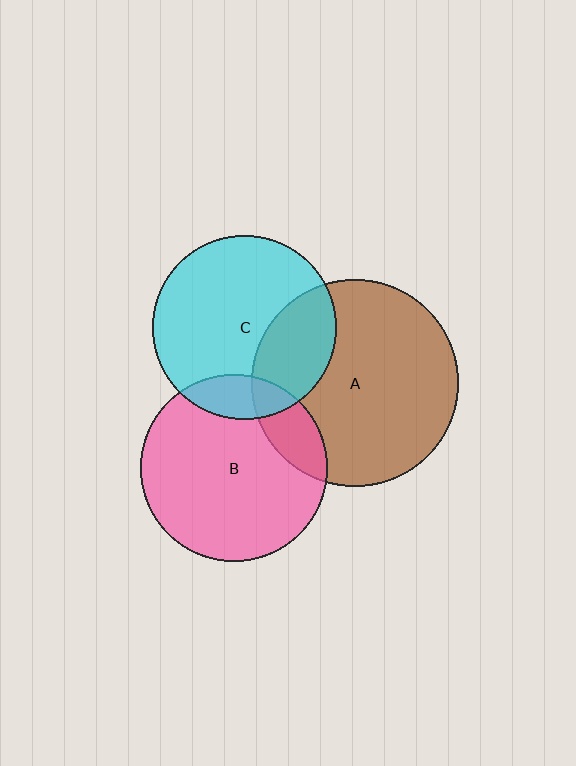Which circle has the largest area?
Circle A (brown).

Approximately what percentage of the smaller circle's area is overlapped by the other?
Approximately 15%.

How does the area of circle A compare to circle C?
Approximately 1.3 times.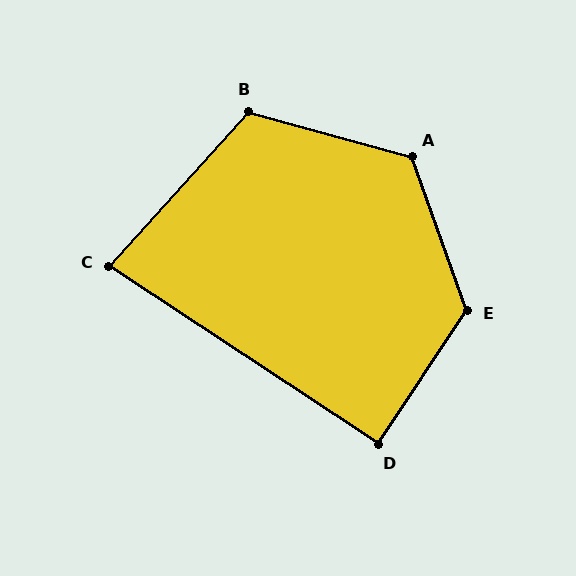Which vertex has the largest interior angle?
E, at approximately 127 degrees.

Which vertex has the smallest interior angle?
C, at approximately 81 degrees.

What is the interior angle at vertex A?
Approximately 125 degrees (obtuse).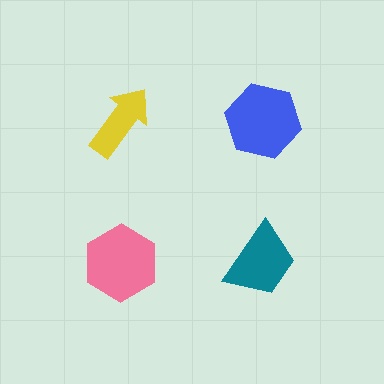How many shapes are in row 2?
2 shapes.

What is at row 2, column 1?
A pink hexagon.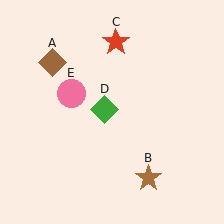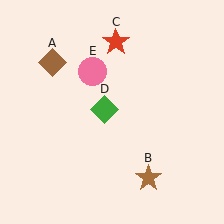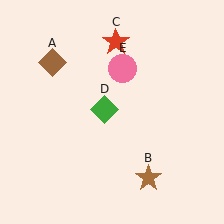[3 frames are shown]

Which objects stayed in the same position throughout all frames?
Brown diamond (object A) and brown star (object B) and red star (object C) and green diamond (object D) remained stationary.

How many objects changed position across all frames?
1 object changed position: pink circle (object E).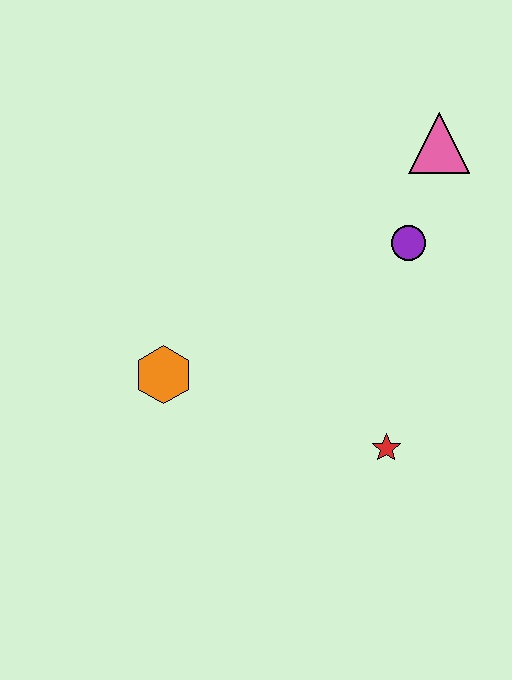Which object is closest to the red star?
The purple circle is closest to the red star.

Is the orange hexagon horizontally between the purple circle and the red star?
No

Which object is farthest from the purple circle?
The orange hexagon is farthest from the purple circle.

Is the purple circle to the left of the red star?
No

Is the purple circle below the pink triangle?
Yes